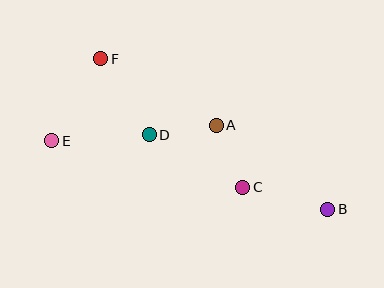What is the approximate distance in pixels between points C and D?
The distance between C and D is approximately 107 pixels.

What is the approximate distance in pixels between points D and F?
The distance between D and F is approximately 90 pixels.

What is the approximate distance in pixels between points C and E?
The distance between C and E is approximately 196 pixels.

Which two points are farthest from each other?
Points B and E are farthest from each other.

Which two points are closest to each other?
Points A and C are closest to each other.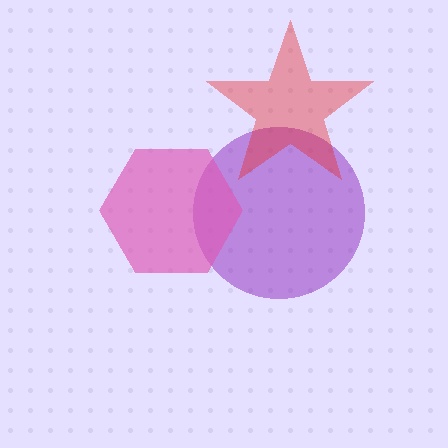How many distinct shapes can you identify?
There are 3 distinct shapes: a purple circle, a pink hexagon, a red star.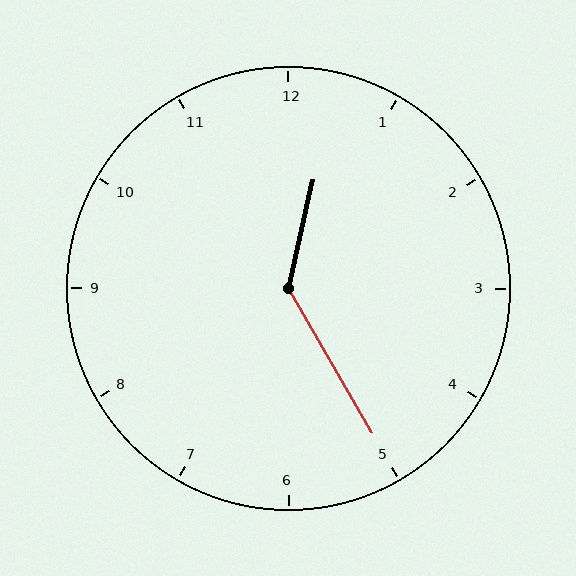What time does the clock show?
12:25.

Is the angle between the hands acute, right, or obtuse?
It is obtuse.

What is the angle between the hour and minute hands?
Approximately 138 degrees.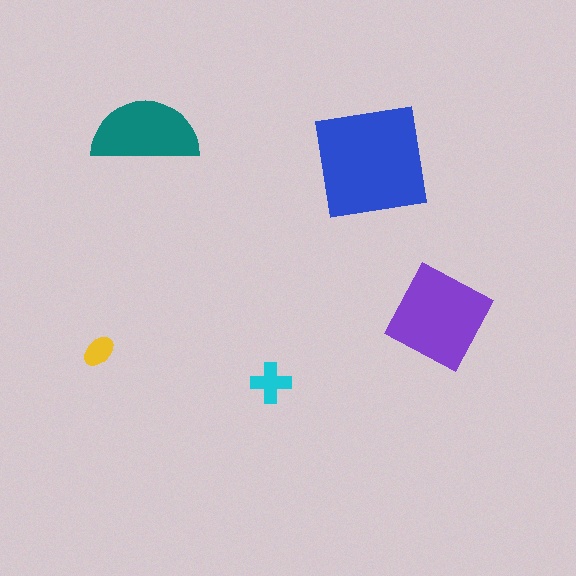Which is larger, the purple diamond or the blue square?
The blue square.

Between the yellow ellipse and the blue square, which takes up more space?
The blue square.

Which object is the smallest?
The yellow ellipse.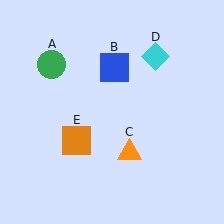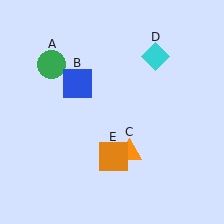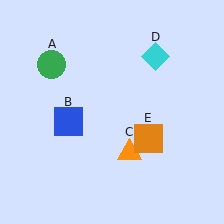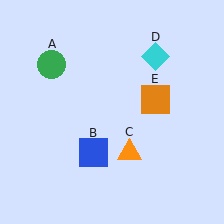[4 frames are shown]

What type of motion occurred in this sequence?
The blue square (object B), orange square (object E) rotated counterclockwise around the center of the scene.